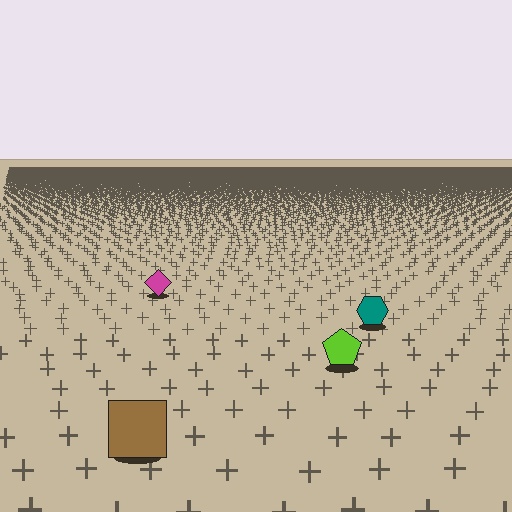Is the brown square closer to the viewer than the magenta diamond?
Yes. The brown square is closer — you can tell from the texture gradient: the ground texture is coarser near it.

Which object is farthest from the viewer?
The magenta diamond is farthest from the viewer. It appears smaller and the ground texture around it is denser.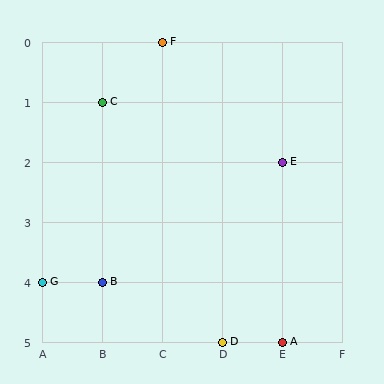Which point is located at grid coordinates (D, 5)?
Point D is at (D, 5).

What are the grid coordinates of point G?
Point G is at grid coordinates (A, 4).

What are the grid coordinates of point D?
Point D is at grid coordinates (D, 5).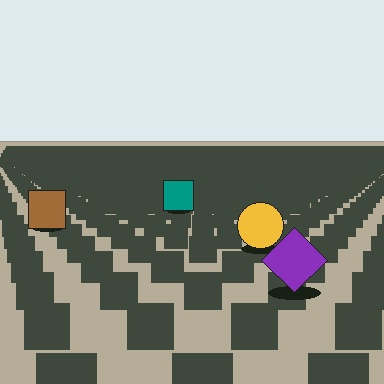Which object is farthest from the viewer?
The teal square is farthest from the viewer. It appears smaller and the ground texture around it is denser.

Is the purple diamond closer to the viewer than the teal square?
Yes. The purple diamond is closer — you can tell from the texture gradient: the ground texture is coarser near it.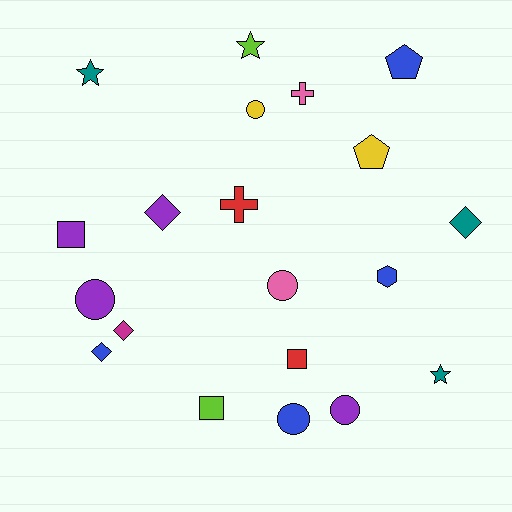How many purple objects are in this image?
There are 4 purple objects.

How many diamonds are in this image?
There are 4 diamonds.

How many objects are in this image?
There are 20 objects.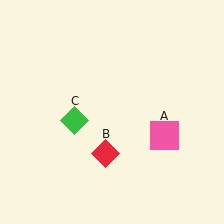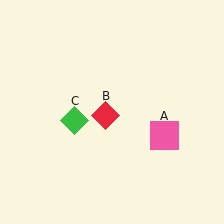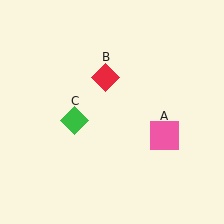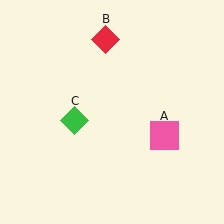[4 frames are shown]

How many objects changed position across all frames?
1 object changed position: red diamond (object B).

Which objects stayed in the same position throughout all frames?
Pink square (object A) and green diamond (object C) remained stationary.